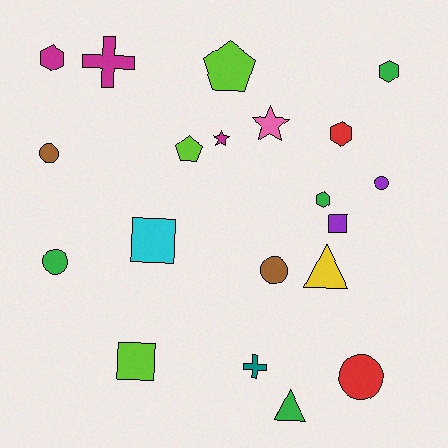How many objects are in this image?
There are 20 objects.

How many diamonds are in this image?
There are no diamonds.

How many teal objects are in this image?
There is 1 teal object.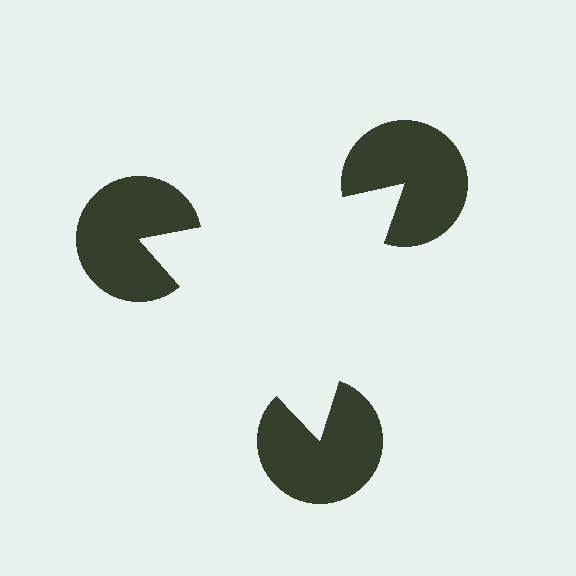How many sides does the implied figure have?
3 sides.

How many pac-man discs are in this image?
There are 3 — one at each vertex of the illusory triangle.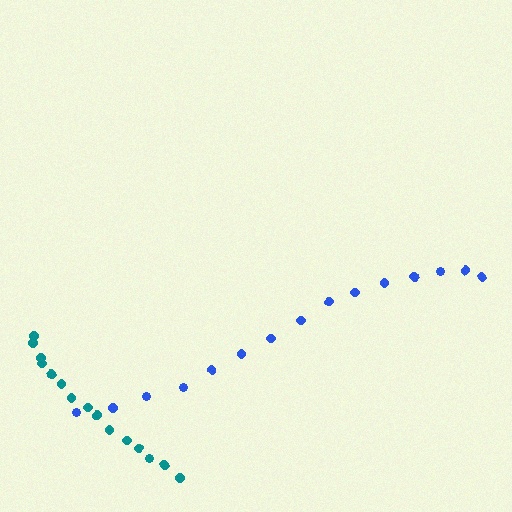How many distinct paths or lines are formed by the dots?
There are 2 distinct paths.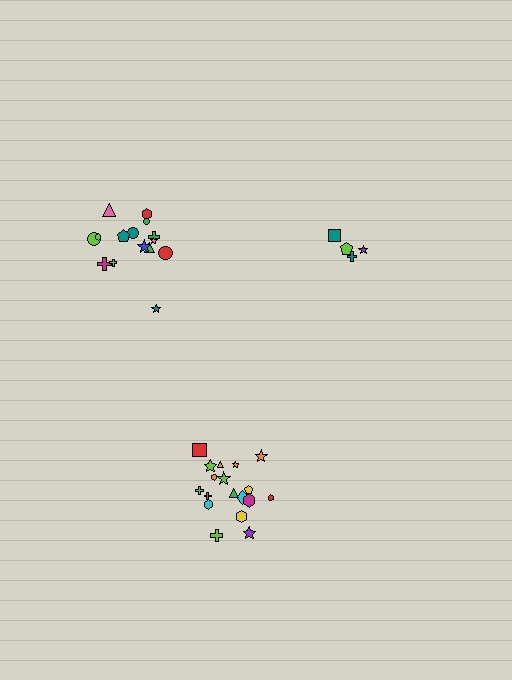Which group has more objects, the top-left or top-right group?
The top-left group.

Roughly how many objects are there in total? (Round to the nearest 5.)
Roughly 35 objects in total.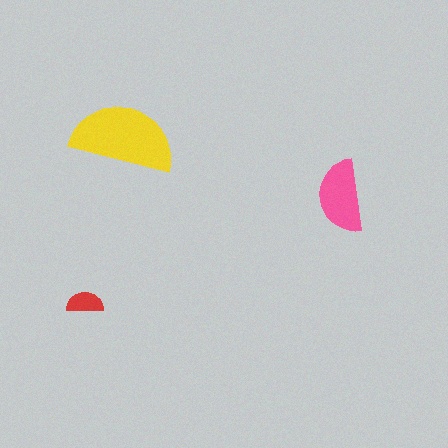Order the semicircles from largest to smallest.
the yellow one, the pink one, the red one.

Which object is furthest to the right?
The pink semicircle is rightmost.